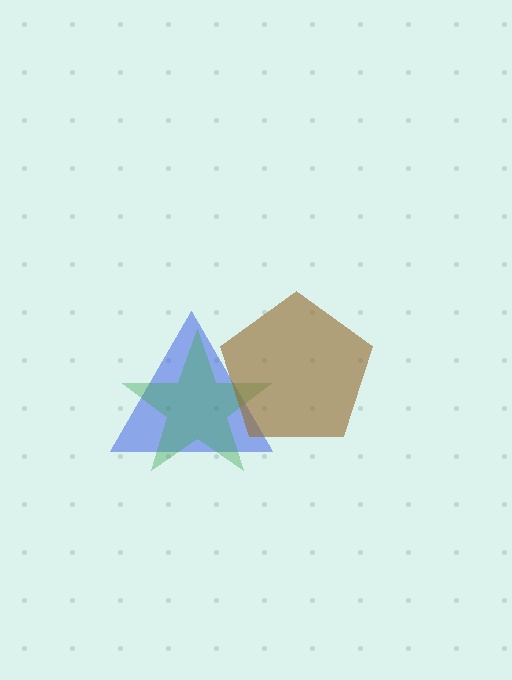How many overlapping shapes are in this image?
There are 3 overlapping shapes in the image.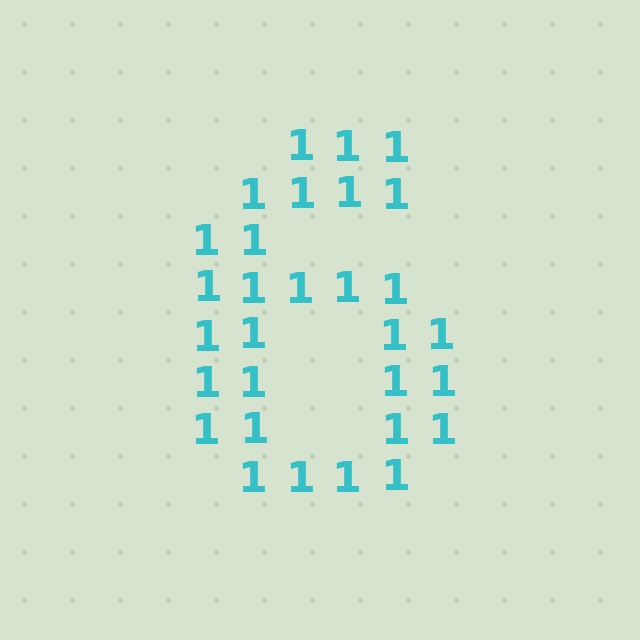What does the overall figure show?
The overall figure shows the digit 6.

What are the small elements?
The small elements are digit 1's.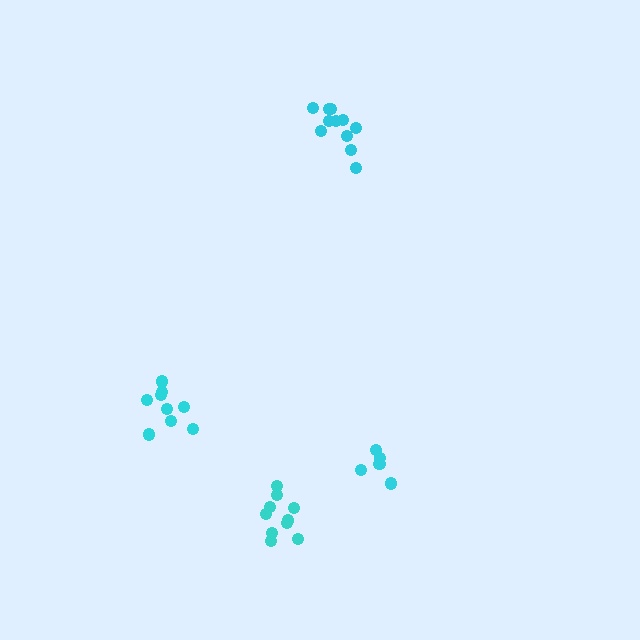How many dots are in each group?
Group 1: 10 dots, Group 2: 5 dots, Group 3: 9 dots, Group 4: 11 dots (35 total).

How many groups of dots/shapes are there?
There are 4 groups.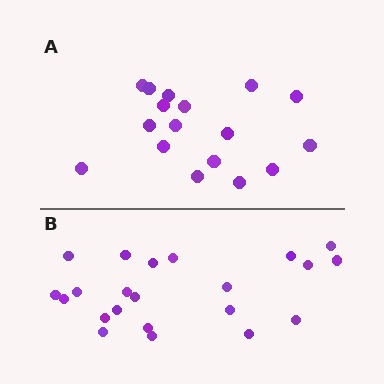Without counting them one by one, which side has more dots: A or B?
Region B (the bottom region) has more dots.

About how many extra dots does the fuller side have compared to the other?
Region B has about 5 more dots than region A.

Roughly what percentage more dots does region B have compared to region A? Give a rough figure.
About 30% more.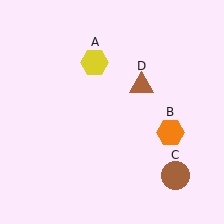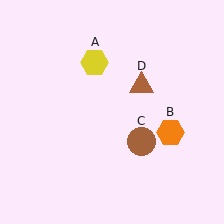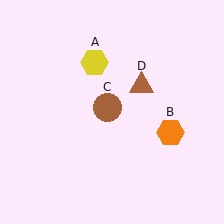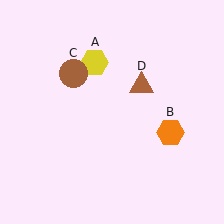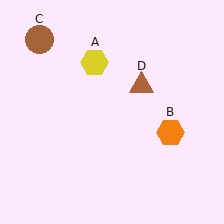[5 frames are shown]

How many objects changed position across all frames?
1 object changed position: brown circle (object C).